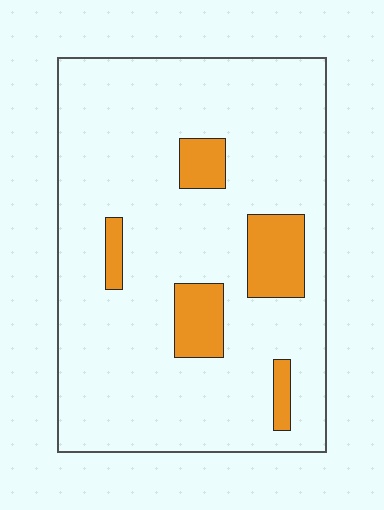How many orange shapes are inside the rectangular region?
5.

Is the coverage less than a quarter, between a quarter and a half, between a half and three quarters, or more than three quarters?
Less than a quarter.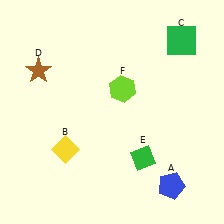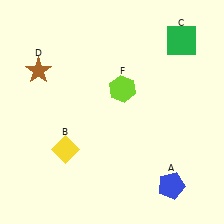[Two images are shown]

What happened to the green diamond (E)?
The green diamond (E) was removed in Image 2. It was in the bottom-right area of Image 1.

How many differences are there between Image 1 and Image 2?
There is 1 difference between the two images.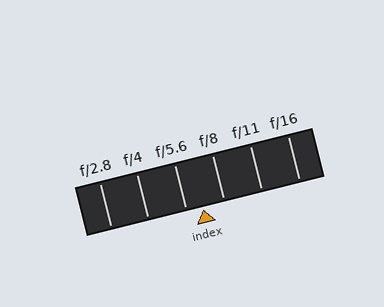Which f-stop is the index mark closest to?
The index mark is closest to f/5.6.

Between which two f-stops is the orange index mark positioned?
The index mark is between f/5.6 and f/8.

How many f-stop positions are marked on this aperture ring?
There are 6 f-stop positions marked.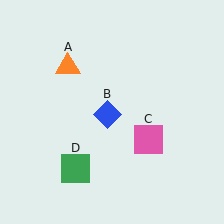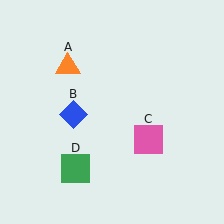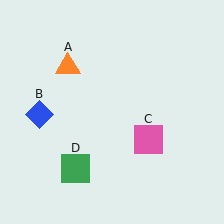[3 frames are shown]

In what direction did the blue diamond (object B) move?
The blue diamond (object B) moved left.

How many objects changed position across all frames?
1 object changed position: blue diamond (object B).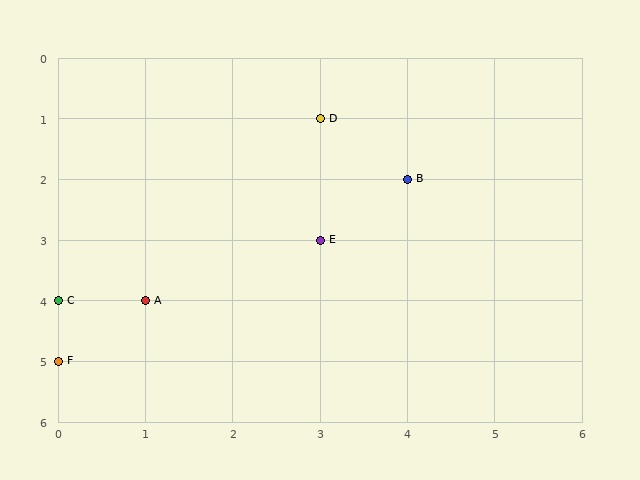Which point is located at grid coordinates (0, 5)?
Point F is at (0, 5).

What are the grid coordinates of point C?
Point C is at grid coordinates (0, 4).